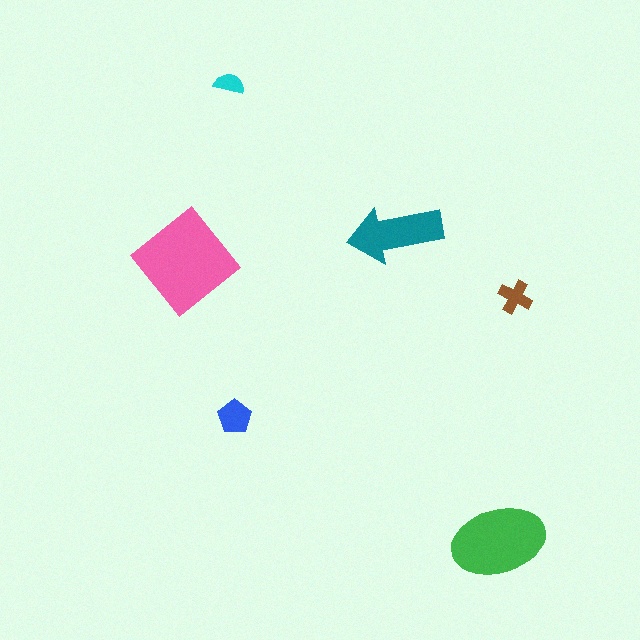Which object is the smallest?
The cyan semicircle.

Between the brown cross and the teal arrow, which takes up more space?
The teal arrow.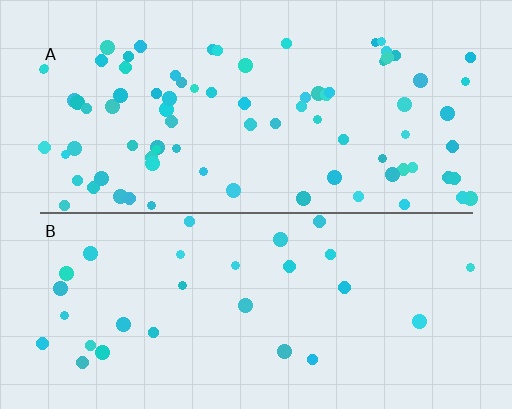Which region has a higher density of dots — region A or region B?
A (the top).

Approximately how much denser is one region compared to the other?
Approximately 3.0× — region A over region B.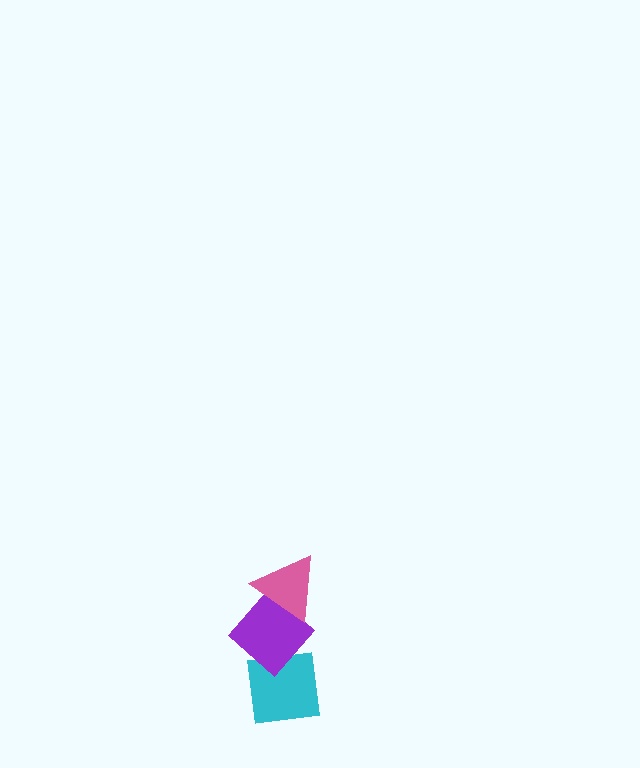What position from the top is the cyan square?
The cyan square is 3rd from the top.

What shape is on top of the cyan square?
The purple diamond is on top of the cyan square.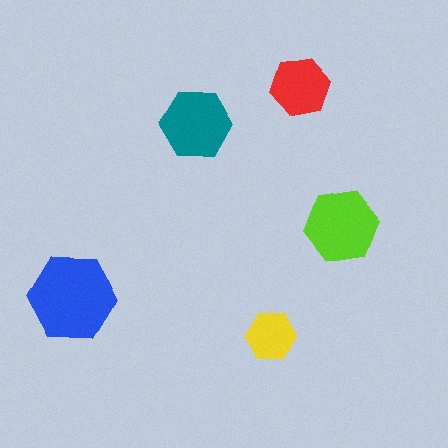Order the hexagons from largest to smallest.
the blue one, the lime one, the teal one, the red one, the yellow one.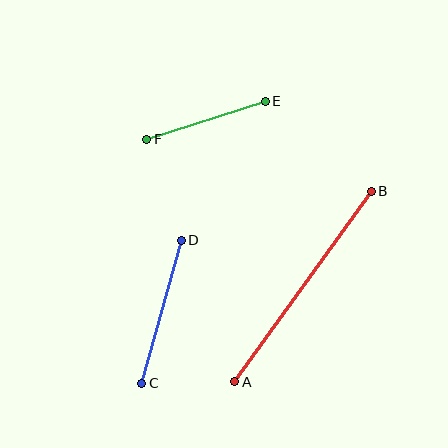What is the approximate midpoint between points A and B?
The midpoint is at approximately (303, 287) pixels.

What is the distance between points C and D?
The distance is approximately 148 pixels.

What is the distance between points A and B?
The distance is approximately 235 pixels.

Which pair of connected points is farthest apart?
Points A and B are farthest apart.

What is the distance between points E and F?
The distance is approximately 125 pixels.